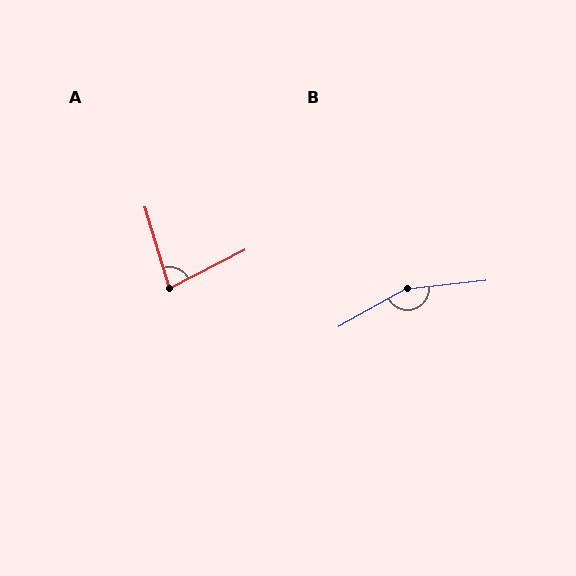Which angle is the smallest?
A, at approximately 80 degrees.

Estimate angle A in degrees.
Approximately 80 degrees.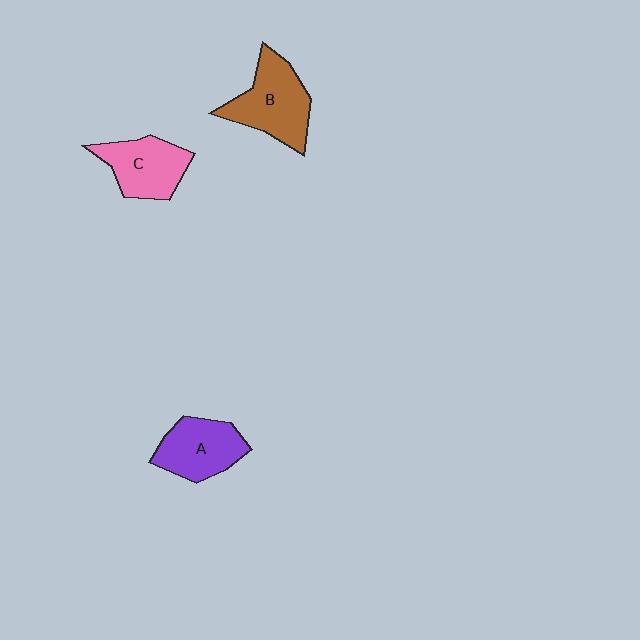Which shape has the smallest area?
Shape C (pink).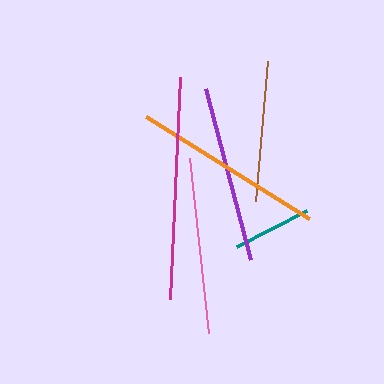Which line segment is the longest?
The magenta line is the longest at approximately 222 pixels.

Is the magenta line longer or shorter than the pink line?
The magenta line is longer than the pink line.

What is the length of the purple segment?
The purple segment is approximately 177 pixels long.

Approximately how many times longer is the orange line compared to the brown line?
The orange line is approximately 1.4 times the length of the brown line.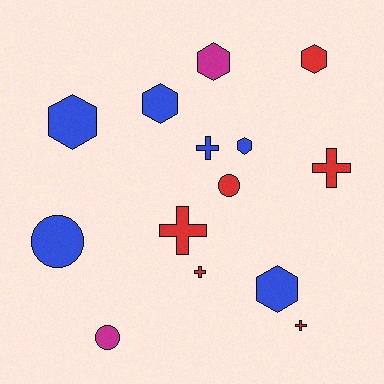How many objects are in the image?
There are 14 objects.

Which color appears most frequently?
Red, with 6 objects.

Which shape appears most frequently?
Hexagon, with 6 objects.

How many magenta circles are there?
There is 1 magenta circle.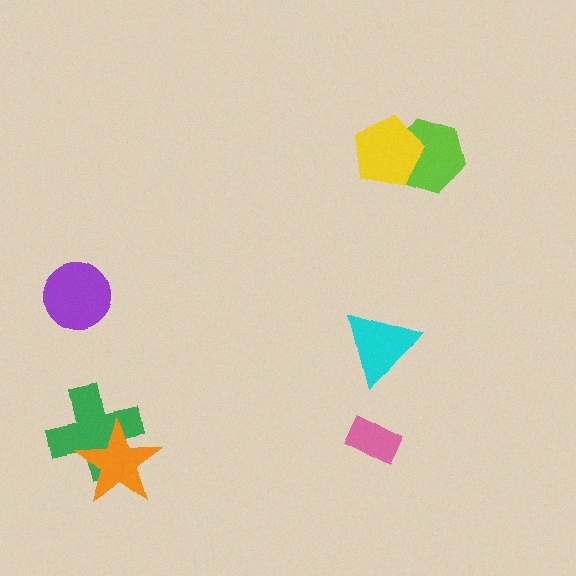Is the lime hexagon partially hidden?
Yes, it is partially covered by another shape.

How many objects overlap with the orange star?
1 object overlaps with the orange star.